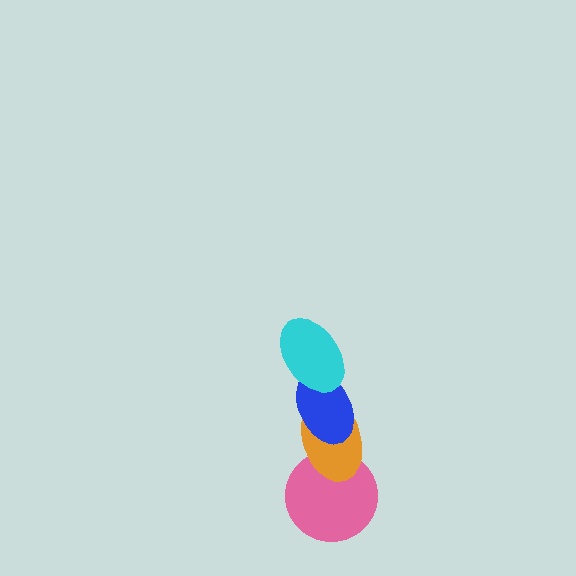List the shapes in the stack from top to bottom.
From top to bottom: the cyan ellipse, the blue ellipse, the orange ellipse, the pink circle.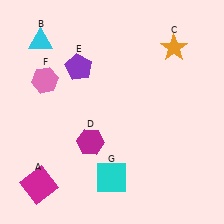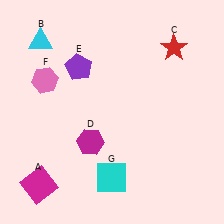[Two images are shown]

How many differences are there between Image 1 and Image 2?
There is 1 difference between the two images.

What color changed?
The star (C) changed from orange in Image 1 to red in Image 2.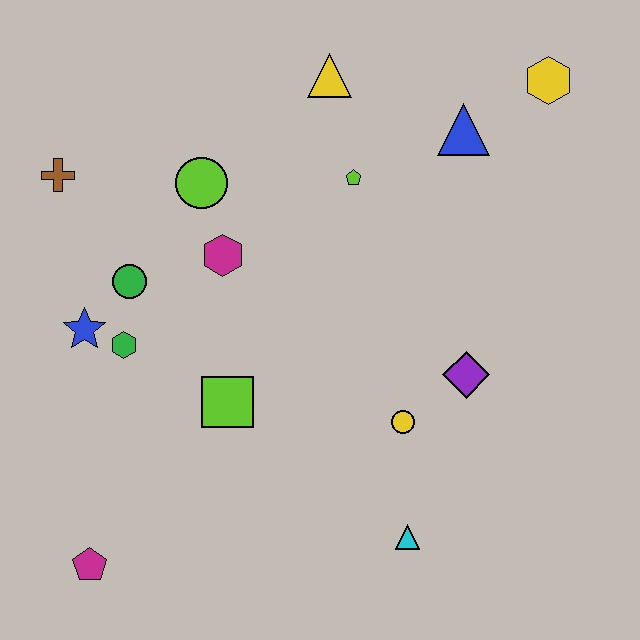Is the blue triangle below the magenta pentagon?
No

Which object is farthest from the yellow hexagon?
The magenta pentagon is farthest from the yellow hexagon.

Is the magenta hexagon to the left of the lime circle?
No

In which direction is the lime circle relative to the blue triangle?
The lime circle is to the left of the blue triangle.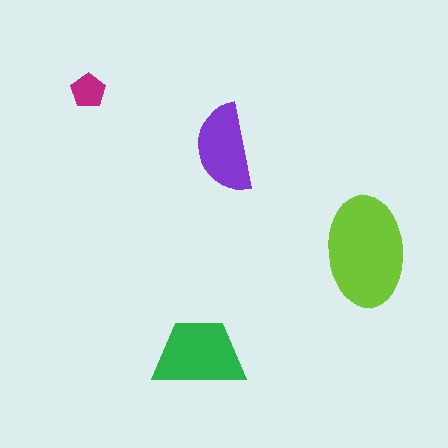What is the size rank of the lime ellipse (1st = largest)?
1st.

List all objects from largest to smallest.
The lime ellipse, the green trapezoid, the purple semicircle, the magenta pentagon.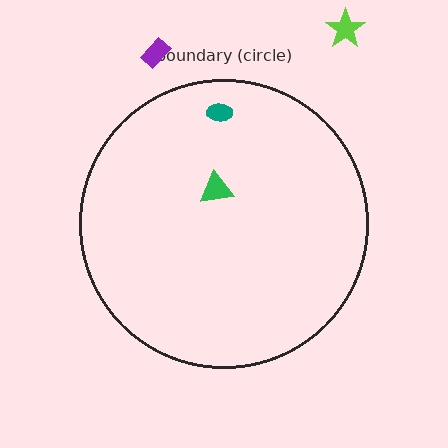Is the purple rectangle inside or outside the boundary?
Outside.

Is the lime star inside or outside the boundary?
Outside.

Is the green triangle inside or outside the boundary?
Inside.